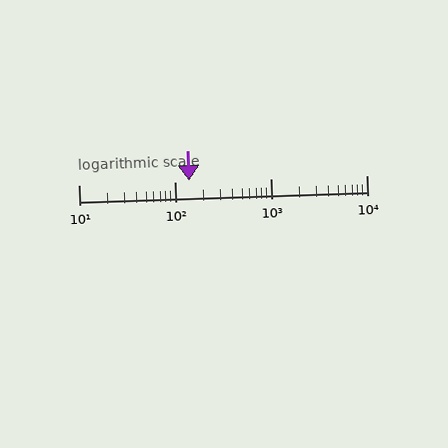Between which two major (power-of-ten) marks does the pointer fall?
The pointer is between 100 and 1000.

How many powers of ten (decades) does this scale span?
The scale spans 3 decades, from 10 to 10000.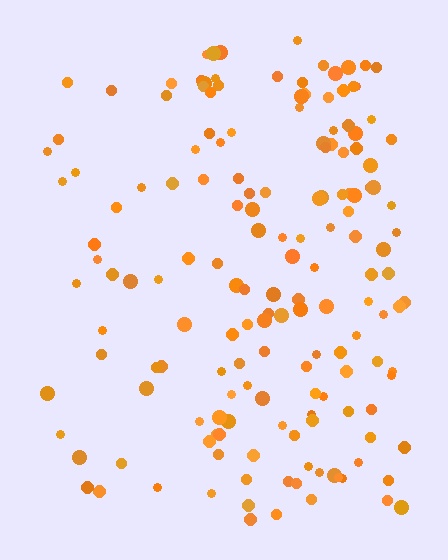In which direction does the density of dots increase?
From left to right, with the right side densest.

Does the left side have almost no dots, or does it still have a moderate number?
Still a moderate number, just noticeably fewer than the right.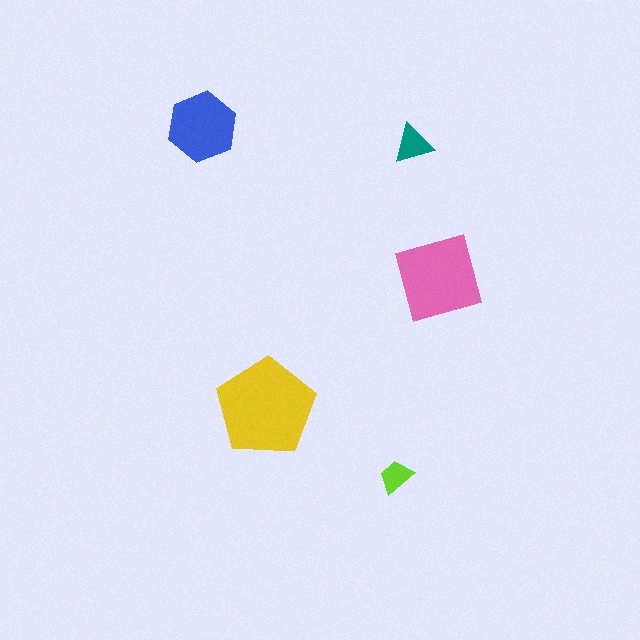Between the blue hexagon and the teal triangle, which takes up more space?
The blue hexagon.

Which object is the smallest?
The lime trapezoid.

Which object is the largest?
The yellow pentagon.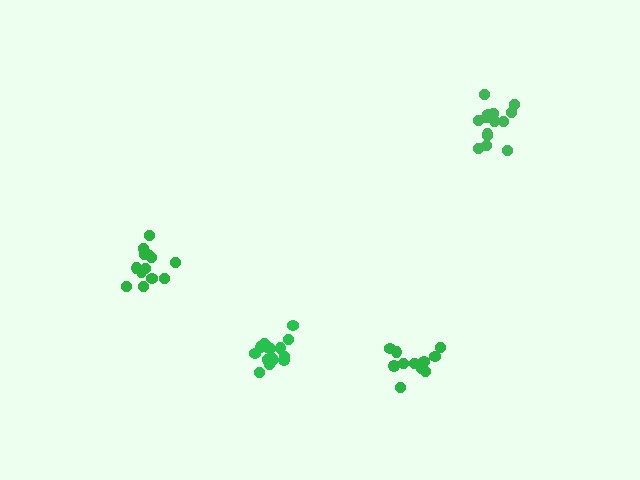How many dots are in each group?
Group 1: 13 dots, Group 2: 14 dots, Group 3: 16 dots, Group 4: 11 dots (54 total).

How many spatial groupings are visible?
There are 4 spatial groupings.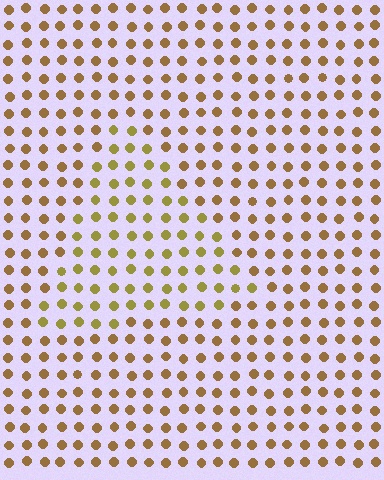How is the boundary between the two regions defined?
The boundary is defined purely by a slight shift in hue (about 24 degrees). Spacing, size, and orientation are identical on both sides.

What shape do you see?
I see a triangle.